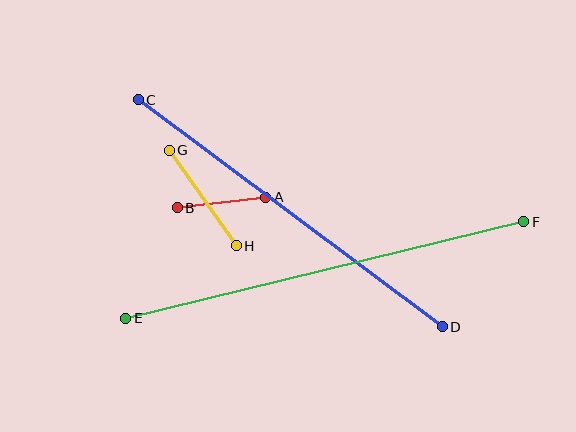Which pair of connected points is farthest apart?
Points E and F are farthest apart.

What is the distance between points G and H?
The distance is approximately 117 pixels.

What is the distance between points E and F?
The distance is approximately 409 pixels.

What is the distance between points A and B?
The distance is approximately 89 pixels.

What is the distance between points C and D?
The distance is approximately 380 pixels.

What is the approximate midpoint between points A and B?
The midpoint is at approximately (222, 202) pixels.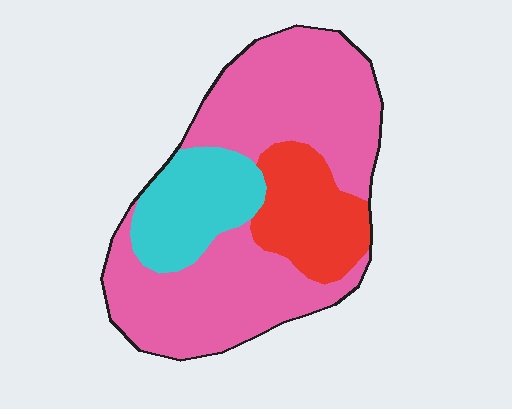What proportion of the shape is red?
Red takes up about one sixth (1/6) of the shape.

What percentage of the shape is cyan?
Cyan takes up about one sixth (1/6) of the shape.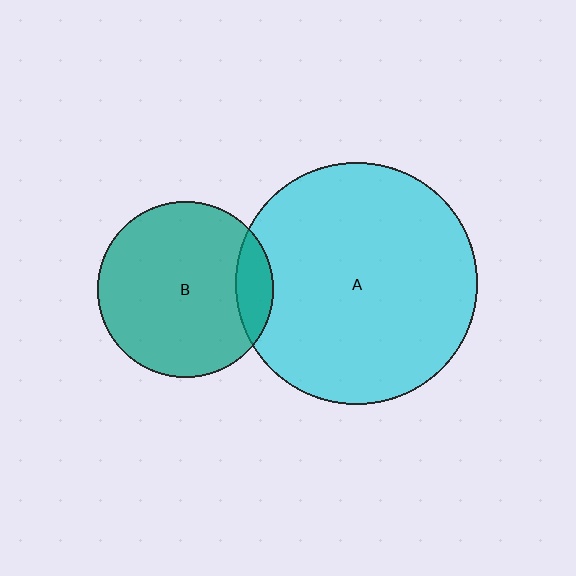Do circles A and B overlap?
Yes.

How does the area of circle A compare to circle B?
Approximately 1.9 times.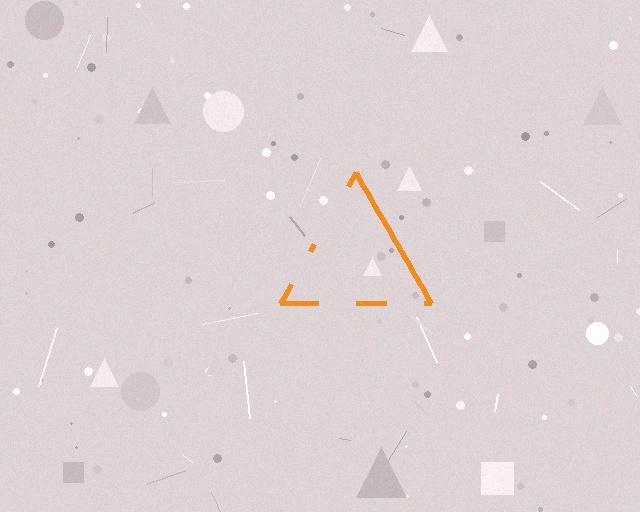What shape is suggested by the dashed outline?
The dashed outline suggests a triangle.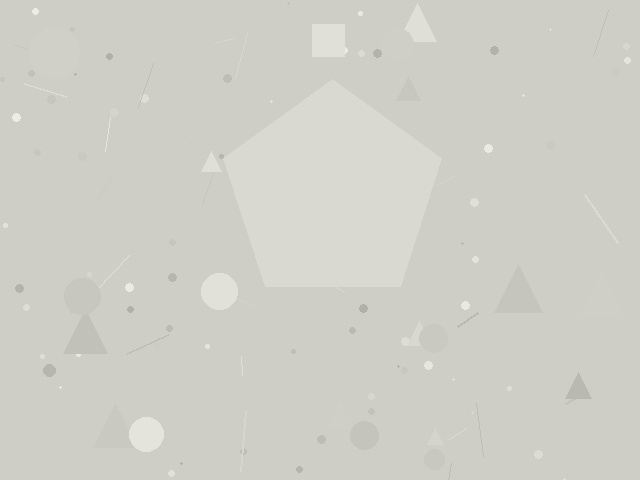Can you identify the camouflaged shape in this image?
The camouflaged shape is a pentagon.